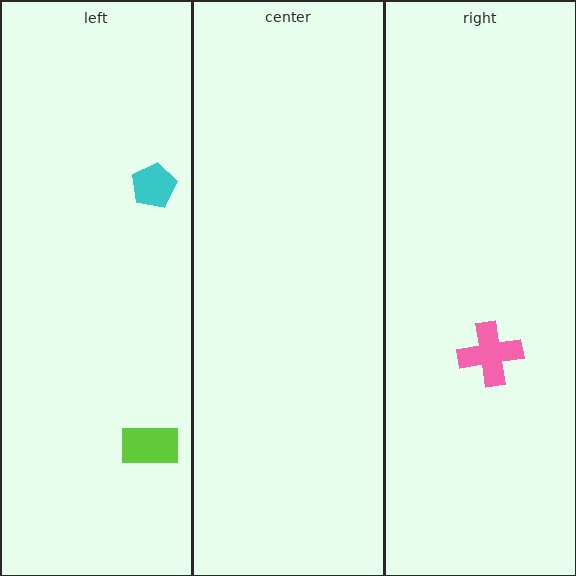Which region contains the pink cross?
The right region.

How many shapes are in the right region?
1.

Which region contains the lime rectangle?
The left region.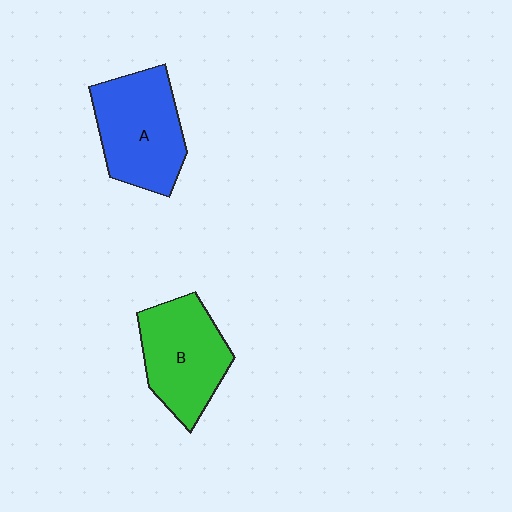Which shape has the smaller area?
Shape B (green).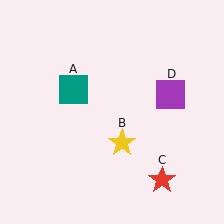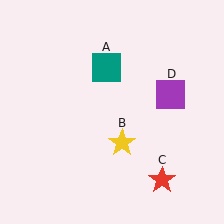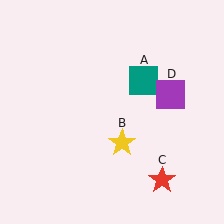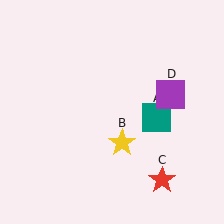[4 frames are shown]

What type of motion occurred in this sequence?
The teal square (object A) rotated clockwise around the center of the scene.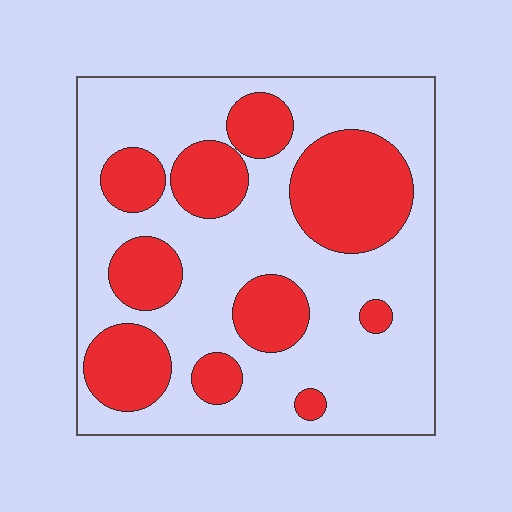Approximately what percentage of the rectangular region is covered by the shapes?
Approximately 35%.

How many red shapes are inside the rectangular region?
10.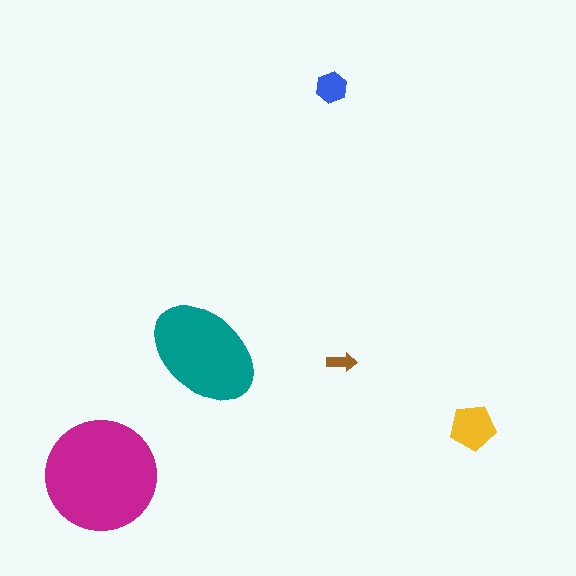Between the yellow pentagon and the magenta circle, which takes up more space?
The magenta circle.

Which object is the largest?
The magenta circle.